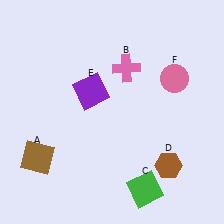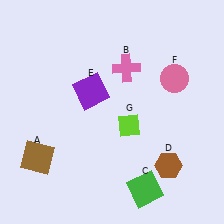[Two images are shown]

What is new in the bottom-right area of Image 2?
A lime diamond (G) was added in the bottom-right area of Image 2.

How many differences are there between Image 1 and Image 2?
There is 1 difference between the two images.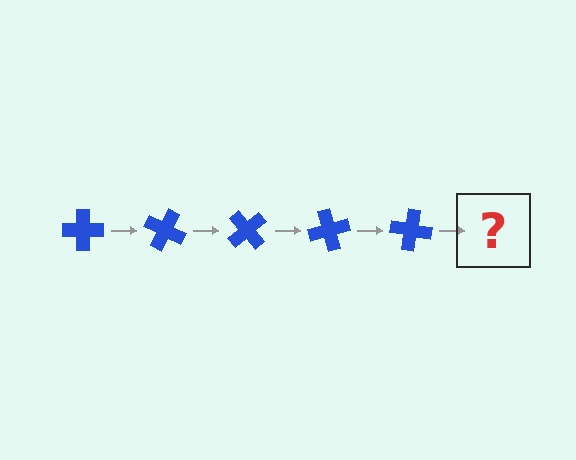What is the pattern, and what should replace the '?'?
The pattern is that the cross rotates 25 degrees each step. The '?' should be a blue cross rotated 125 degrees.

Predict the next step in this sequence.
The next step is a blue cross rotated 125 degrees.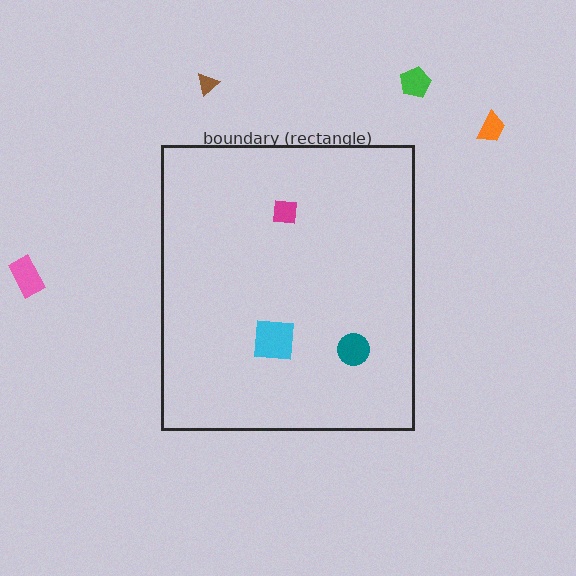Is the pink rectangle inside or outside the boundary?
Outside.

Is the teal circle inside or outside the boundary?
Inside.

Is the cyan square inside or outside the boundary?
Inside.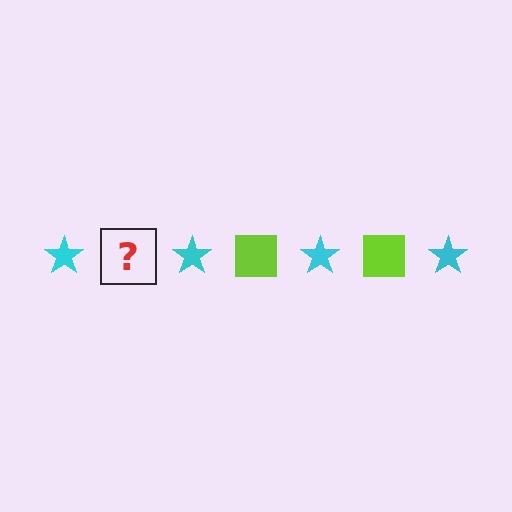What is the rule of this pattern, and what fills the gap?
The rule is that the pattern alternates between cyan star and lime square. The gap should be filled with a lime square.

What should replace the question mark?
The question mark should be replaced with a lime square.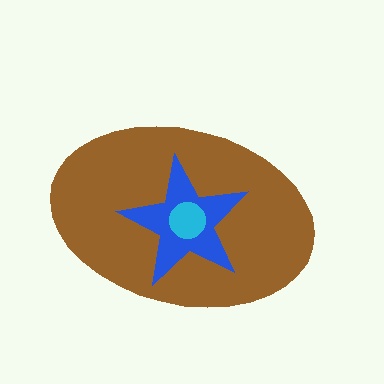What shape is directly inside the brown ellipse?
The blue star.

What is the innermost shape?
The cyan circle.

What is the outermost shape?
The brown ellipse.